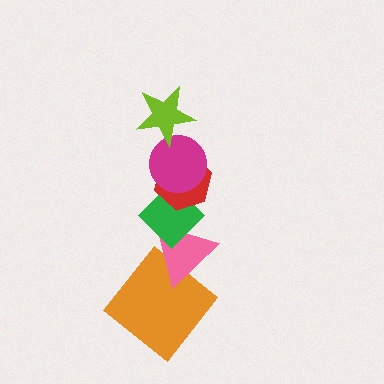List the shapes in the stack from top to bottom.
From top to bottom: the lime star, the magenta circle, the red hexagon, the green diamond, the pink triangle, the orange diamond.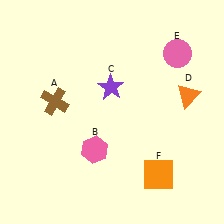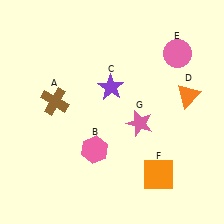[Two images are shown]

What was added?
A pink star (G) was added in Image 2.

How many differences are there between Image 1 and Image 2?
There is 1 difference between the two images.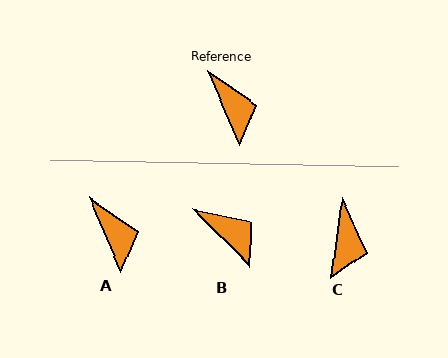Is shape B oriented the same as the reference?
No, it is off by about 21 degrees.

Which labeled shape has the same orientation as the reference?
A.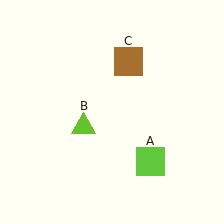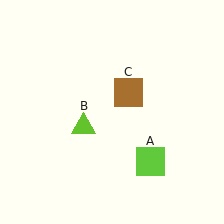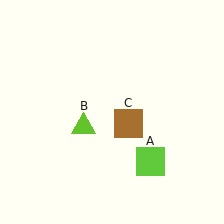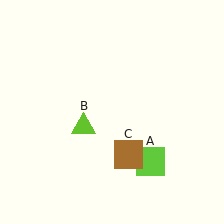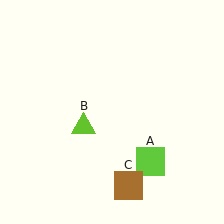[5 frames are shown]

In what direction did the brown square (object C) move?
The brown square (object C) moved down.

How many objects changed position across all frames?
1 object changed position: brown square (object C).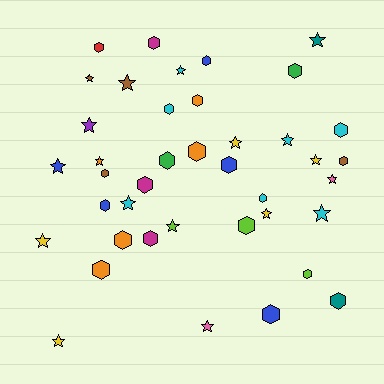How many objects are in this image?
There are 40 objects.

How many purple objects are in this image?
There is 1 purple object.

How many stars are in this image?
There are 18 stars.